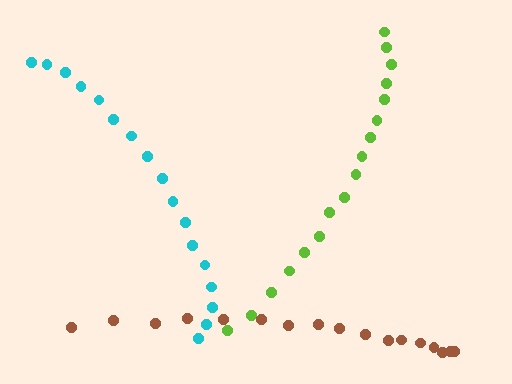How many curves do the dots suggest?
There are 3 distinct paths.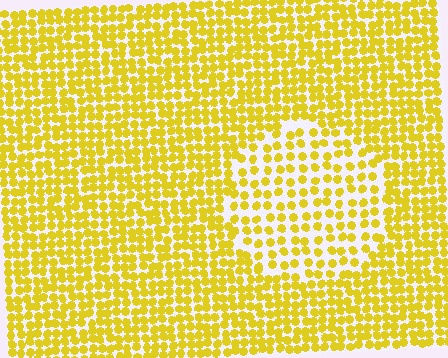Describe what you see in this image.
The image contains small yellow elements arranged at two different densities. A circle-shaped region is visible where the elements are less densely packed than the surrounding area.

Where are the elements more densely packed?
The elements are more densely packed outside the circle boundary.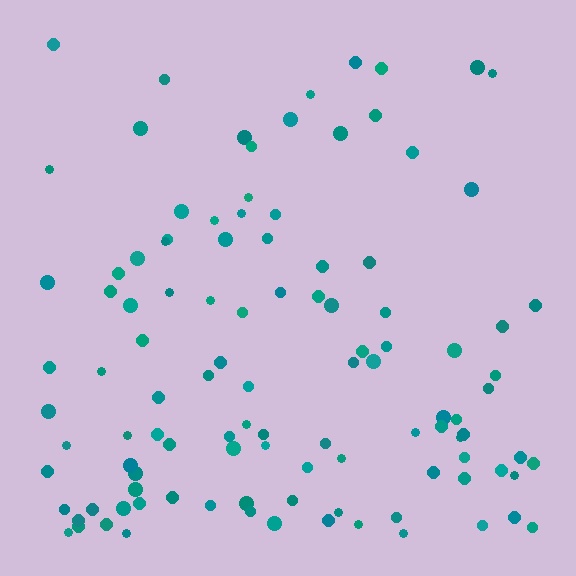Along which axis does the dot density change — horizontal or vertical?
Vertical.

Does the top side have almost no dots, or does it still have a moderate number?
Still a moderate number, just noticeably fewer than the bottom.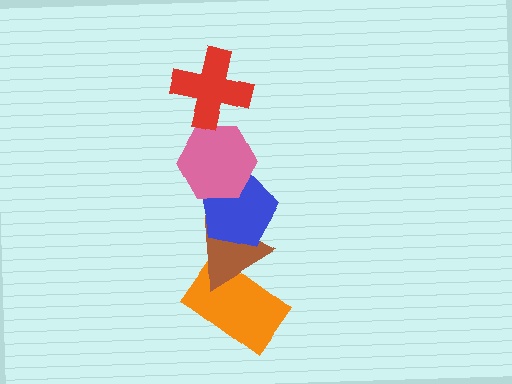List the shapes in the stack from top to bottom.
From top to bottom: the red cross, the pink hexagon, the blue pentagon, the brown triangle, the orange rectangle.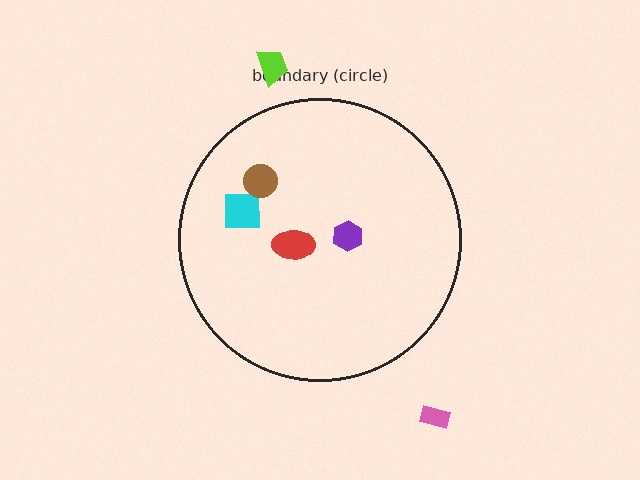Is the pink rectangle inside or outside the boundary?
Outside.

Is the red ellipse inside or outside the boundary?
Inside.